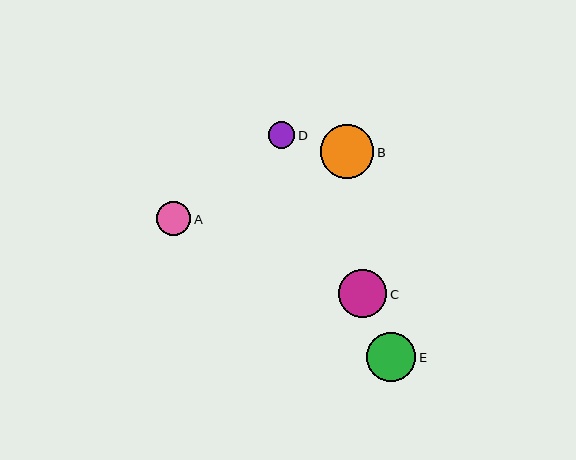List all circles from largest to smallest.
From largest to smallest: B, E, C, A, D.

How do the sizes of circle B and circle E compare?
Circle B and circle E are approximately the same size.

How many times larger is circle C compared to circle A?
Circle C is approximately 1.4 times the size of circle A.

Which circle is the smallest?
Circle D is the smallest with a size of approximately 26 pixels.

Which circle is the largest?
Circle B is the largest with a size of approximately 54 pixels.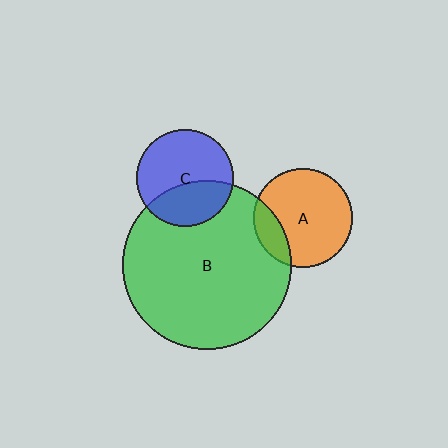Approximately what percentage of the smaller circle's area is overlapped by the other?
Approximately 20%.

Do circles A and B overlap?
Yes.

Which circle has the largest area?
Circle B (green).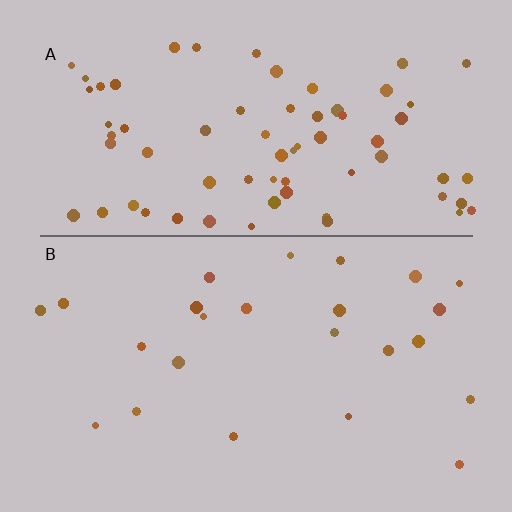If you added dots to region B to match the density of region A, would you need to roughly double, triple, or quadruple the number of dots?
Approximately triple.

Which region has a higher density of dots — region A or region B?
A (the top).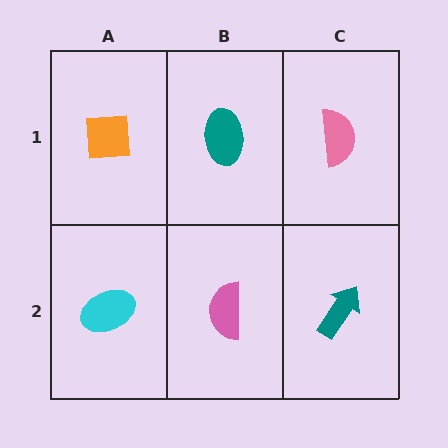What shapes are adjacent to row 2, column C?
A pink semicircle (row 1, column C), a pink semicircle (row 2, column B).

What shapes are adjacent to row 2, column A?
An orange square (row 1, column A), a pink semicircle (row 2, column B).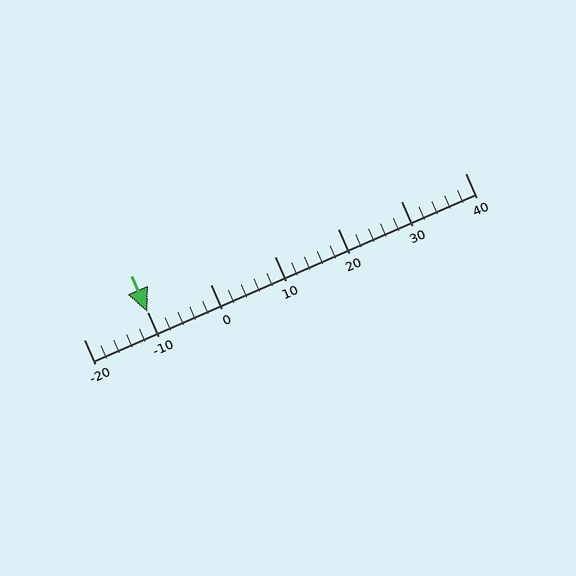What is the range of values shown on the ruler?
The ruler shows values from -20 to 40.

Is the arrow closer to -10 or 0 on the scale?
The arrow is closer to -10.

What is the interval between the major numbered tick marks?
The major tick marks are spaced 10 units apart.